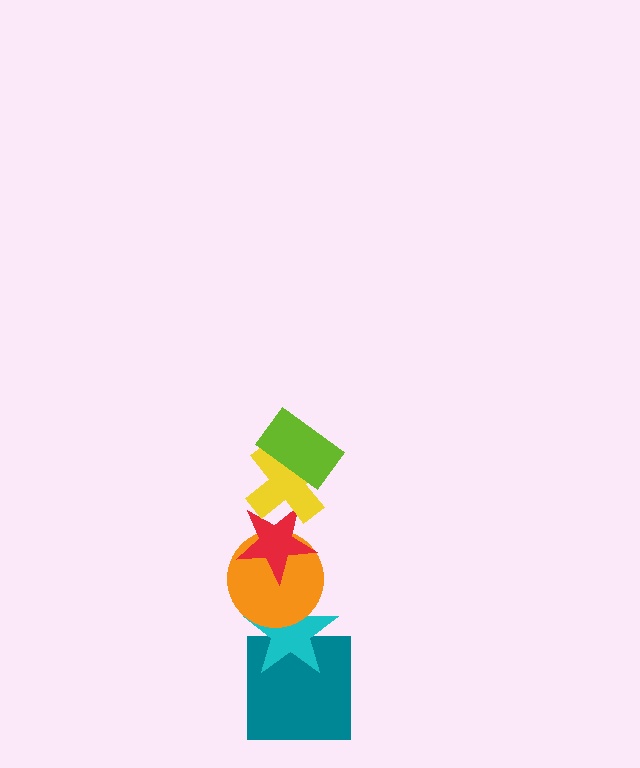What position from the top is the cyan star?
The cyan star is 5th from the top.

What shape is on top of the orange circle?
The red star is on top of the orange circle.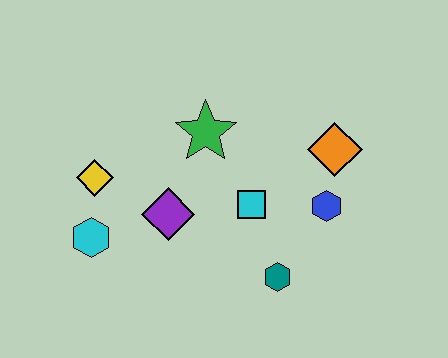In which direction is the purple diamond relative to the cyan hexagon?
The purple diamond is to the right of the cyan hexagon.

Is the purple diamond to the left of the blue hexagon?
Yes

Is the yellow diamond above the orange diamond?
No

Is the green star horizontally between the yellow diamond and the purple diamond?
No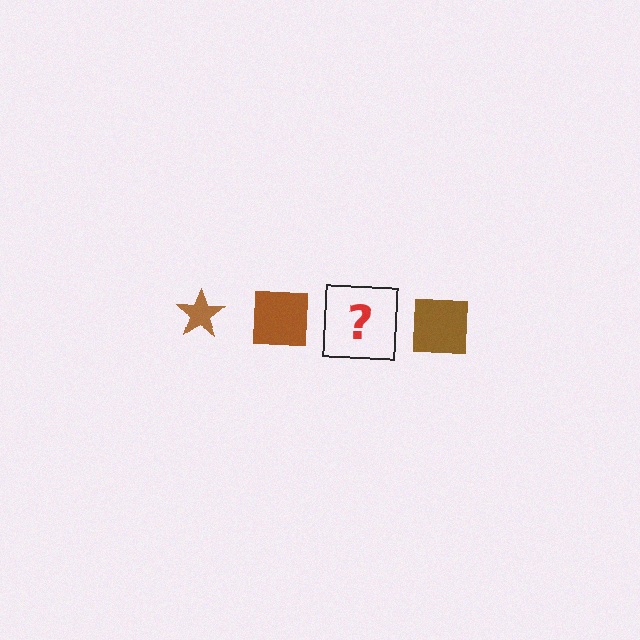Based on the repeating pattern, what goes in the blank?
The blank should be a brown star.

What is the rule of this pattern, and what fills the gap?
The rule is that the pattern cycles through star, square shapes in brown. The gap should be filled with a brown star.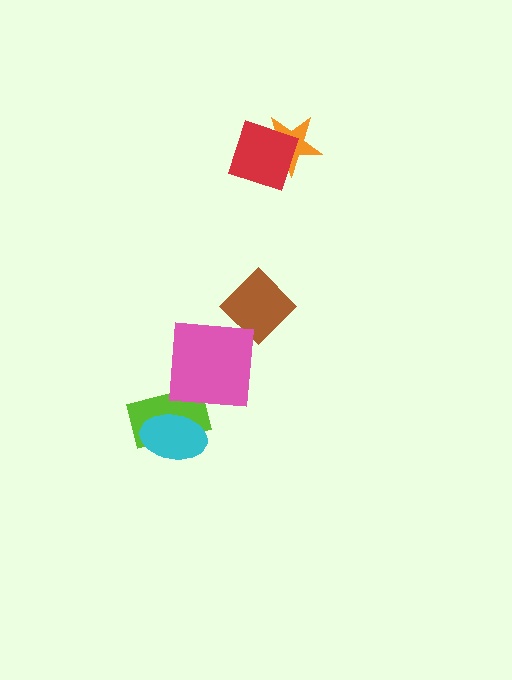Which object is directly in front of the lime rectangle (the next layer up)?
The cyan ellipse is directly in front of the lime rectangle.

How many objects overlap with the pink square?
1 object overlaps with the pink square.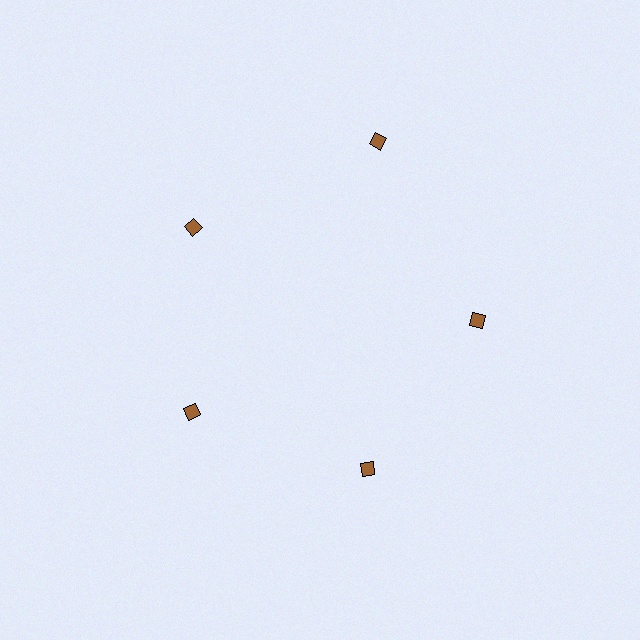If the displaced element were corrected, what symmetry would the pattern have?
It would have 5-fold rotational symmetry — the pattern would map onto itself every 72 degrees.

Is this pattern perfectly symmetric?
No. The 5 brown diamonds are arranged in a ring, but one element near the 1 o'clock position is pushed outward from the center, breaking the 5-fold rotational symmetry.